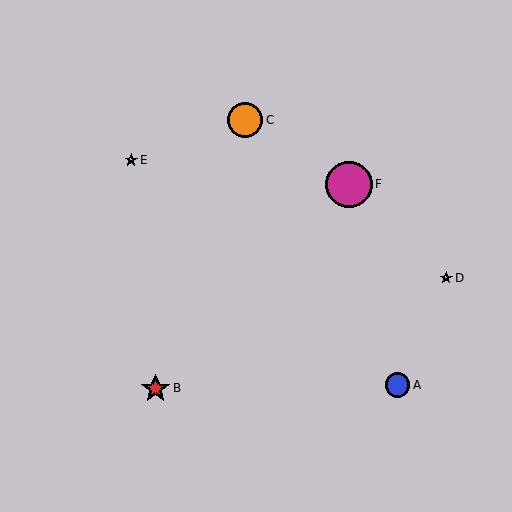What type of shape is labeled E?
Shape E is a yellow star.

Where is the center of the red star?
The center of the red star is at (156, 388).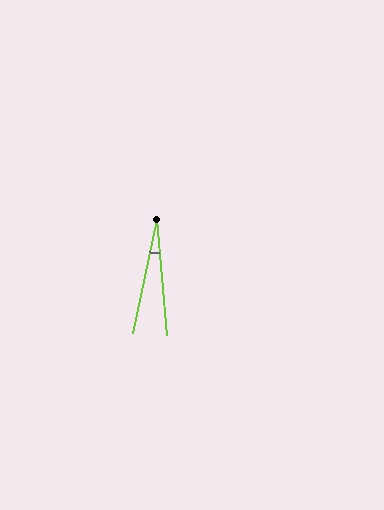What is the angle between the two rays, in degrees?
Approximately 17 degrees.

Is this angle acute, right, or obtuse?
It is acute.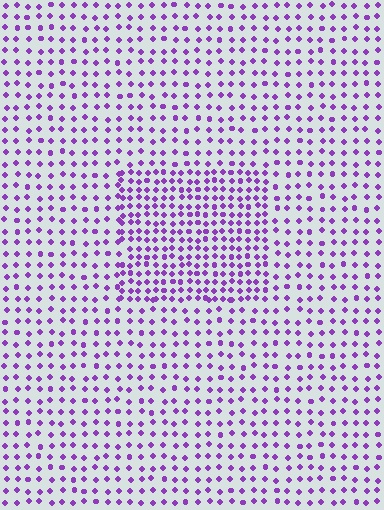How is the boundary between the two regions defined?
The boundary is defined by a change in element density (approximately 1.8x ratio). All elements are the same color, size, and shape.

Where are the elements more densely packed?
The elements are more densely packed inside the rectangle boundary.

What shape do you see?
I see a rectangle.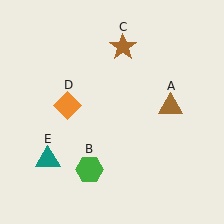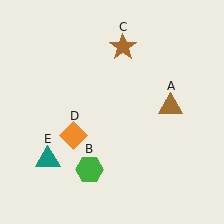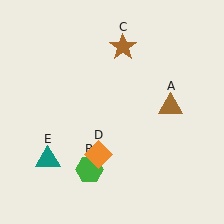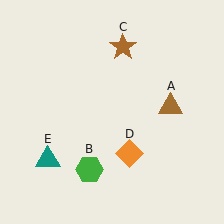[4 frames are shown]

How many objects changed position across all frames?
1 object changed position: orange diamond (object D).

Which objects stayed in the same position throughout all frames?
Brown triangle (object A) and green hexagon (object B) and brown star (object C) and teal triangle (object E) remained stationary.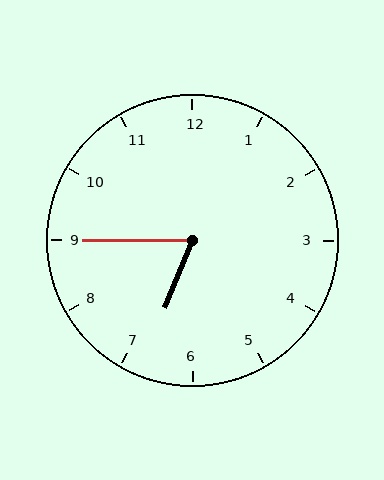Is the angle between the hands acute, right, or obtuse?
It is acute.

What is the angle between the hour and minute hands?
Approximately 68 degrees.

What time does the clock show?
6:45.